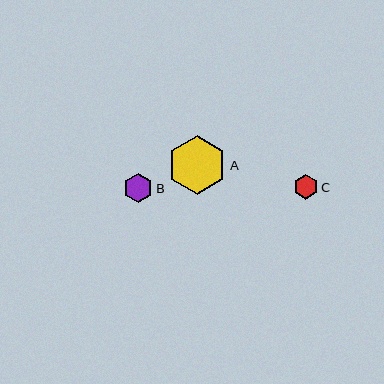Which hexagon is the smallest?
Hexagon C is the smallest with a size of approximately 25 pixels.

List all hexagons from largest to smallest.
From largest to smallest: A, B, C.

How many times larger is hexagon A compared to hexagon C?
Hexagon A is approximately 2.4 times the size of hexagon C.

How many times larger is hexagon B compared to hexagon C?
Hexagon B is approximately 1.2 times the size of hexagon C.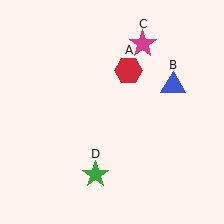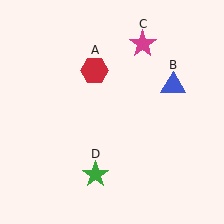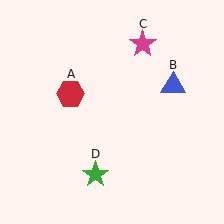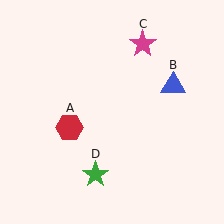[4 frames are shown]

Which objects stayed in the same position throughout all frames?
Blue triangle (object B) and magenta star (object C) and green star (object D) remained stationary.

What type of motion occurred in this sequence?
The red hexagon (object A) rotated counterclockwise around the center of the scene.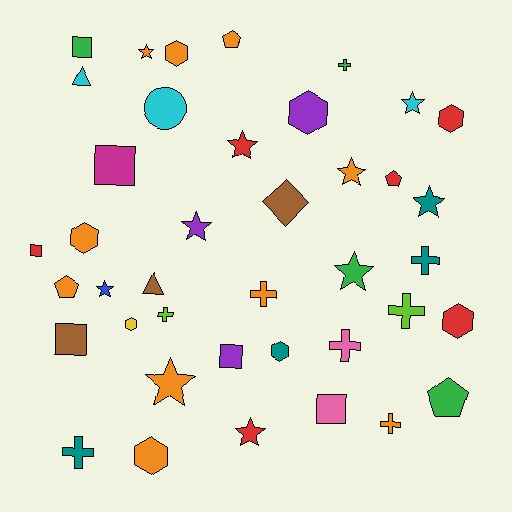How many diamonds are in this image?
There is 1 diamond.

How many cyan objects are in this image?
There are 3 cyan objects.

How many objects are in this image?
There are 40 objects.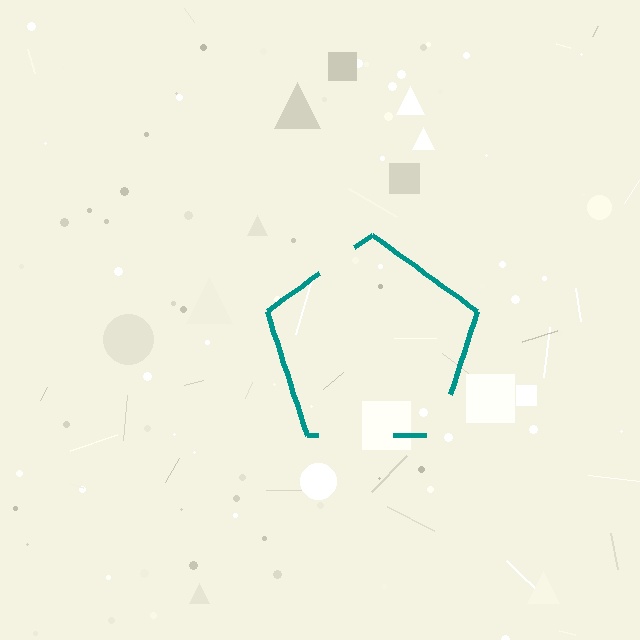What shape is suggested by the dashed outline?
The dashed outline suggests a pentagon.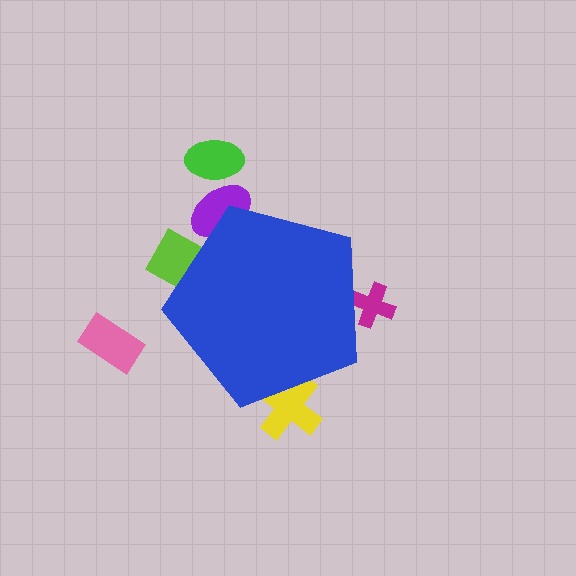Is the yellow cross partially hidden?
Yes, the yellow cross is partially hidden behind the blue pentagon.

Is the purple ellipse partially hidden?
Yes, the purple ellipse is partially hidden behind the blue pentagon.